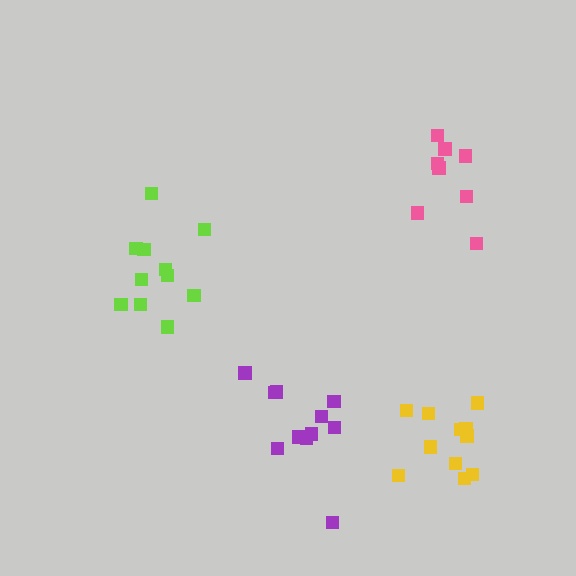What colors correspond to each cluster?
The clusters are colored: yellow, pink, lime, purple.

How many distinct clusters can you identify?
There are 4 distinct clusters.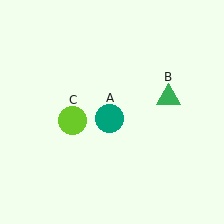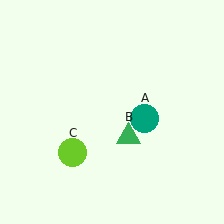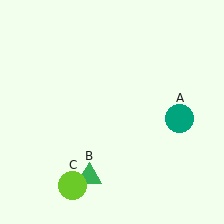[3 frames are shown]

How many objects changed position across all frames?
3 objects changed position: teal circle (object A), green triangle (object B), lime circle (object C).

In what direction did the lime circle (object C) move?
The lime circle (object C) moved down.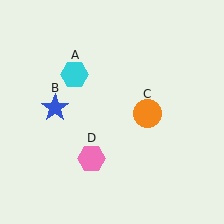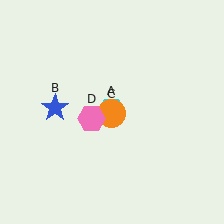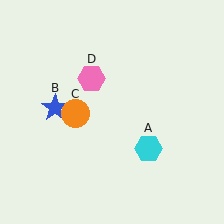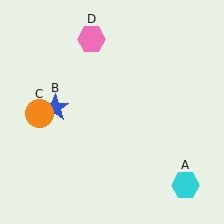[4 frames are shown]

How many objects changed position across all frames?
3 objects changed position: cyan hexagon (object A), orange circle (object C), pink hexagon (object D).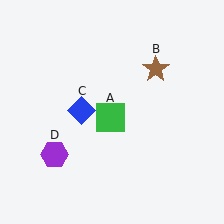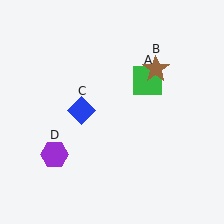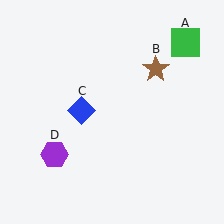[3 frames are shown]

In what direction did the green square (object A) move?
The green square (object A) moved up and to the right.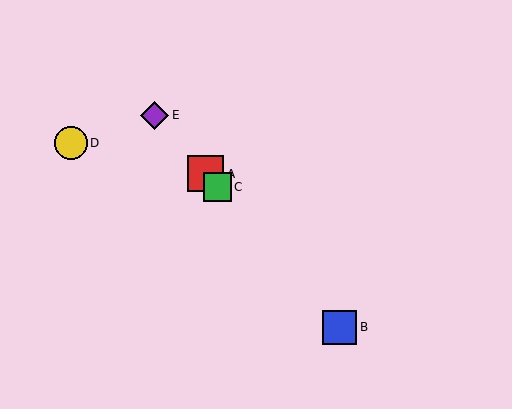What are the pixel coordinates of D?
Object D is at (71, 143).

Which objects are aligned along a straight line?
Objects A, B, C, E are aligned along a straight line.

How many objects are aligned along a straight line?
4 objects (A, B, C, E) are aligned along a straight line.